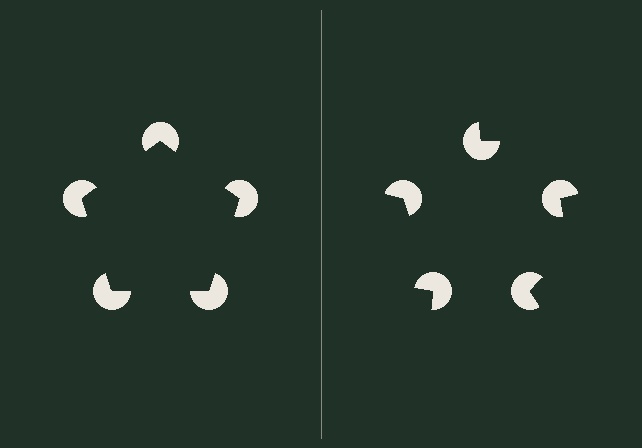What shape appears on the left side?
An illusory pentagon.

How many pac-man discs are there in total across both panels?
10 — 5 on each side.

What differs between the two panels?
The pac-man discs are positioned identically on both sides; only the wedge orientations differ. On the left they align to a pentagon; on the right they are misaligned.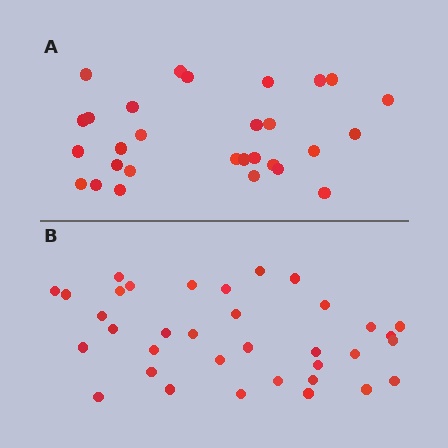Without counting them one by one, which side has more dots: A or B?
Region B (the bottom region) has more dots.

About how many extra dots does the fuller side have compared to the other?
Region B has about 6 more dots than region A.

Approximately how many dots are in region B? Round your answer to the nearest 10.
About 40 dots. (The exact count is 35, which rounds to 40.)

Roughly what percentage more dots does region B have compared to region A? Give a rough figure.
About 20% more.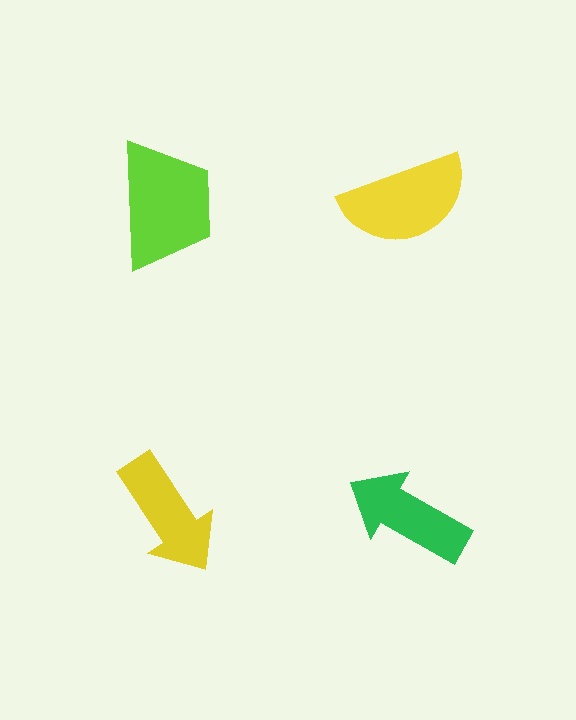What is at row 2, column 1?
A yellow arrow.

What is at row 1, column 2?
A yellow semicircle.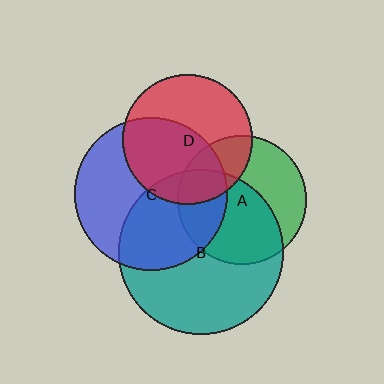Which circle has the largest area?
Circle B (teal).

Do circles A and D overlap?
Yes.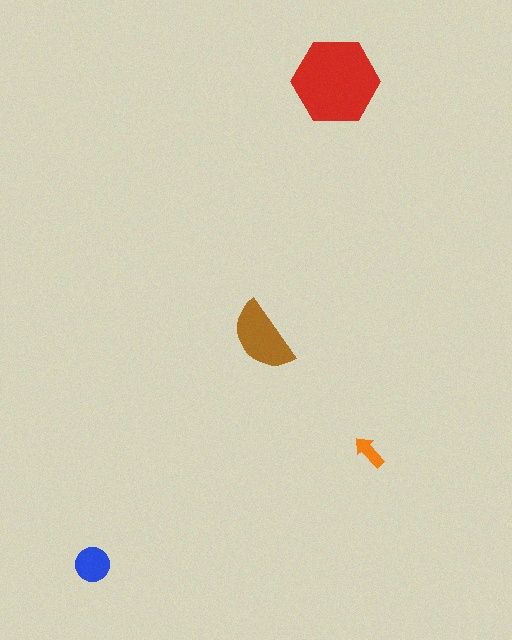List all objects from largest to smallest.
The red hexagon, the brown semicircle, the blue circle, the orange arrow.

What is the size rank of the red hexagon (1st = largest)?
1st.